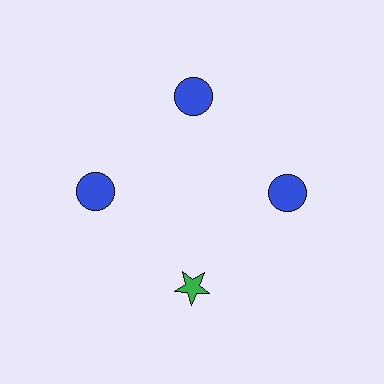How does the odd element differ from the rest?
It differs in both color (green instead of blue) and shape (star instead of circle).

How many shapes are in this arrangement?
There are 4 shapes arranged in a ring pattern.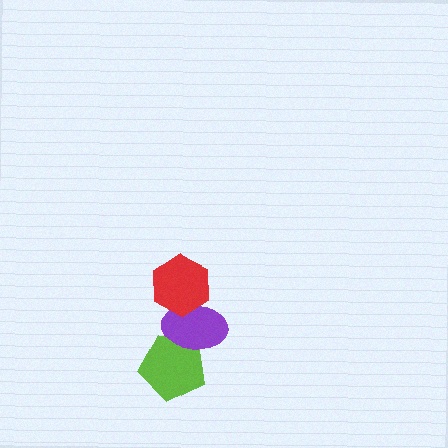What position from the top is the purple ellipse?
The purple ellipse is 2nd from the top.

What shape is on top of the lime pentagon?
The purple ellipse is on top of the lime pentagon.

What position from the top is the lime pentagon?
The lime pentagon is 3rd from the top.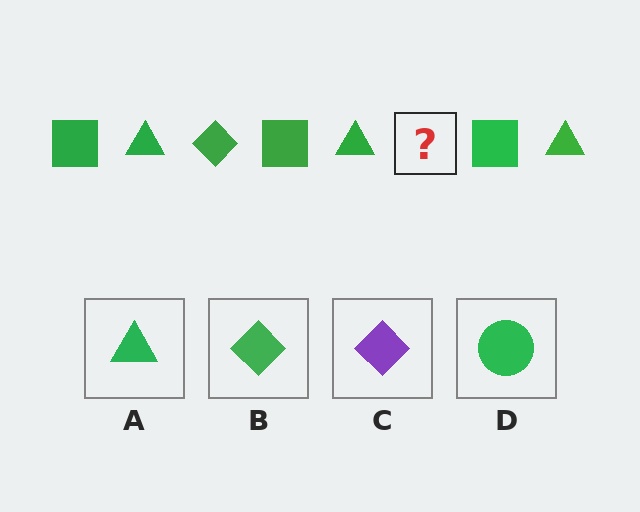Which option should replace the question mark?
Option B.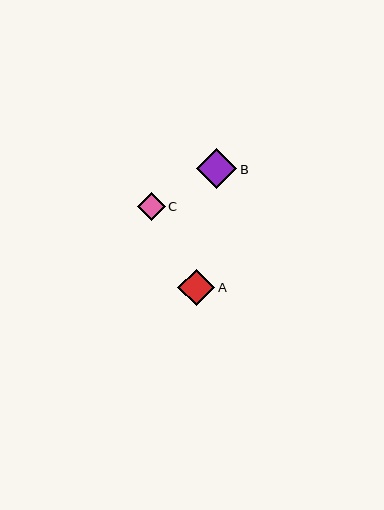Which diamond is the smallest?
Diamond C is the smallest with a size of approximately 28 pixels.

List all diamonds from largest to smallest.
From largest to smallest: B, A, C.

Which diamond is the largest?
Diamond B is the largest with a size of approximately 40 pixels.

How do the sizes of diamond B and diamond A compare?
Diamond B and diamond A are approximately the same size.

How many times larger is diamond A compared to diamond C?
Diamond A is approximately 1.3 times the size of diamond C.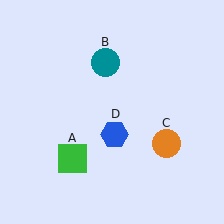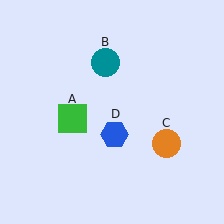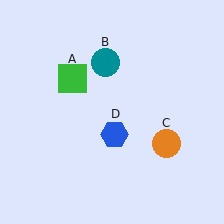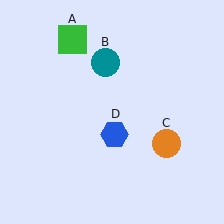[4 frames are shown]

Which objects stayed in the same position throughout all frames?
Teal circle (object B) and orange circle (object C) and blue hexagon (object D) remained stationary.